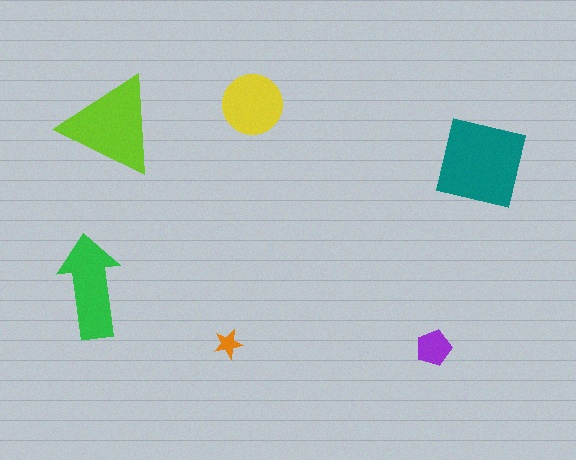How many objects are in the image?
There are 6 objects in the image.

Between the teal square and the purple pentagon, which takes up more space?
The teal square.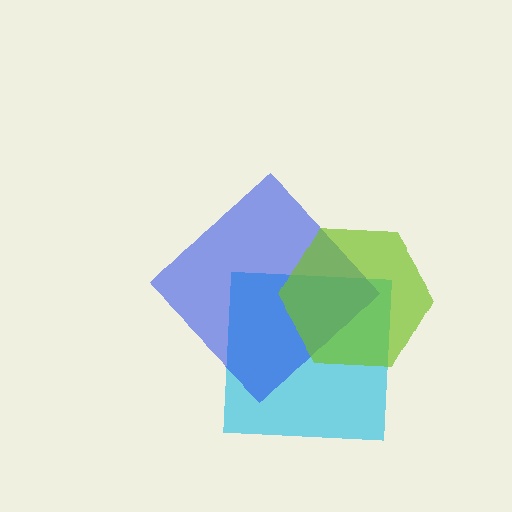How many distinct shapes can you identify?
There are 3 distinct shapes: a cyan square, a blue diamond, a lime hexagon.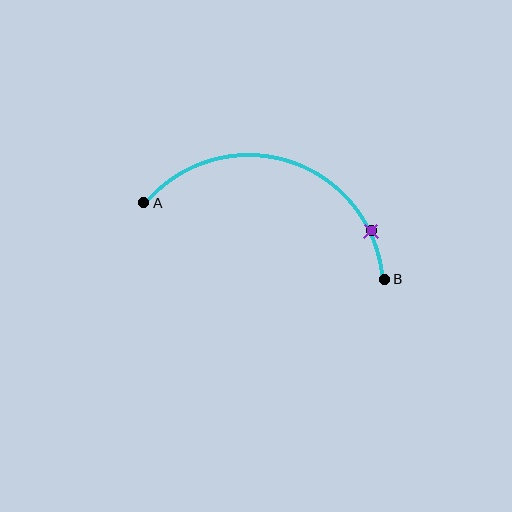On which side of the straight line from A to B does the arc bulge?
The arc bulges above the straight line connecting A and B.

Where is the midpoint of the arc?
The arc midpoint is the point on the curve farthest from the straight line joining A and B. It sits above that line.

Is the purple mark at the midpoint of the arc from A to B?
No. The purple mark lies on the arc but is closer to endpoint B. The arc midpoint would be at the point on the curve equidistant along the arc from both A and B.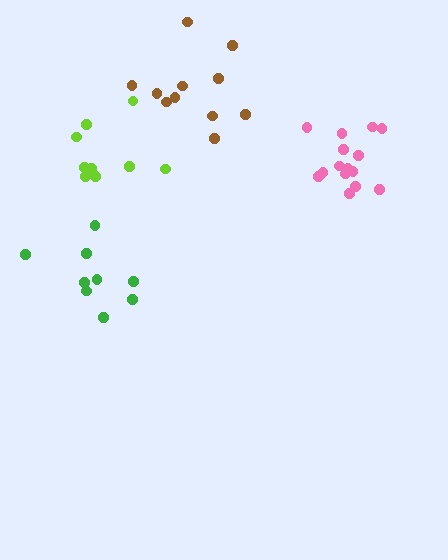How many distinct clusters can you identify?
There are 4 distinct clusters.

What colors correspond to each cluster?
The clusters are colored: brown, lime, green, pink.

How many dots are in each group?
Group 1: 11 dots, Group 2: 9 dots, Group 3: 9 dots, Group 4: 15 dots (44 total).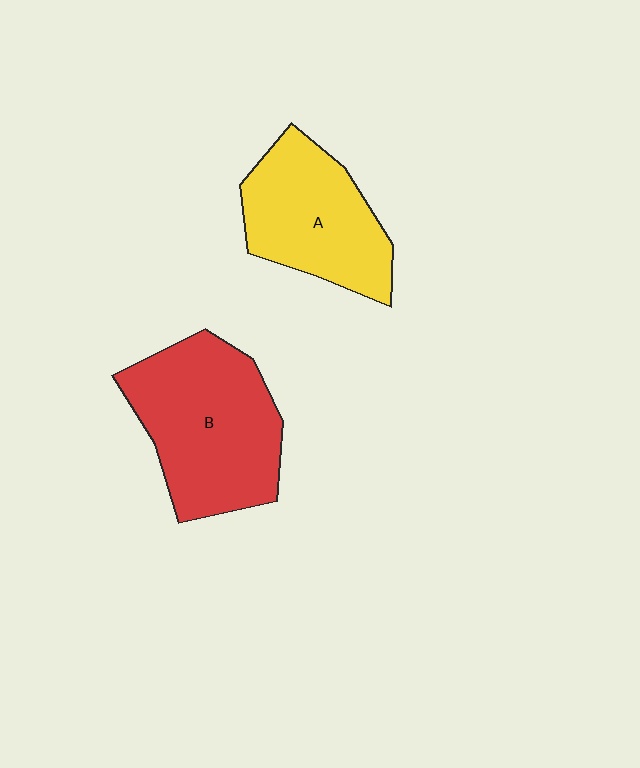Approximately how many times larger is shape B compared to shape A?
Approximately 1.3 times.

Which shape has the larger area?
Shape B (red).